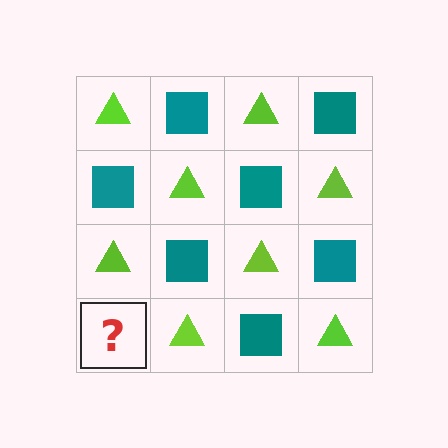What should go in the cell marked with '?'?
The missing cell should contain a teal square.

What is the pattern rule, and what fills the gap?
The rule is that it alternates lime triangle and teal square in a checkerboard pattern. The gap should be filled with a teal square.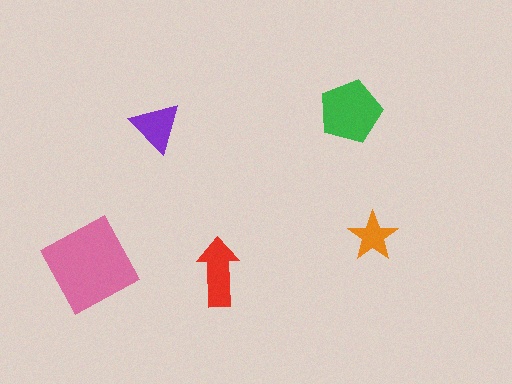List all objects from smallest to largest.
The orange star, the purple triangle, the red arrow, the green pentagon, the pink diamond.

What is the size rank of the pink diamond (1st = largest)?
1st.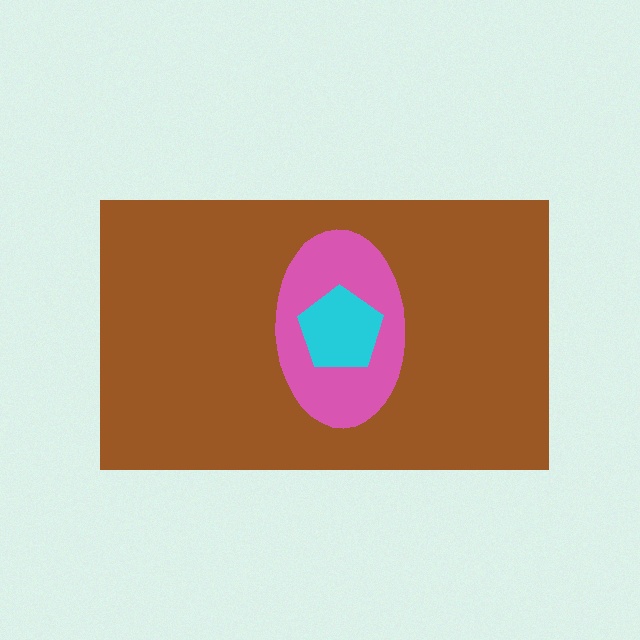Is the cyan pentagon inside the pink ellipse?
Yes.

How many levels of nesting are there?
3.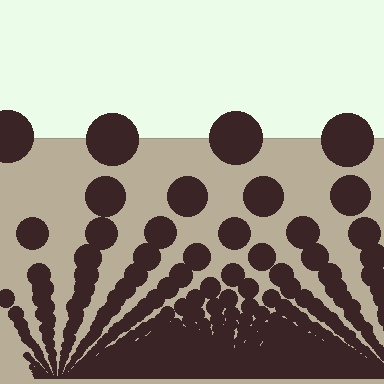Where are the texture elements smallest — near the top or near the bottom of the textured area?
Near the bottom.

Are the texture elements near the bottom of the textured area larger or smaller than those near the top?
Smaller. The gradient is inverted — elements near the bottom are smaller and denser.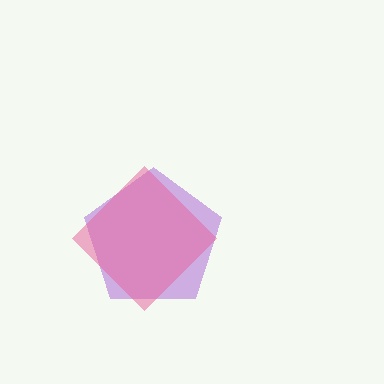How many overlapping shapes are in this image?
There are 2 overlapping shapes in the image.